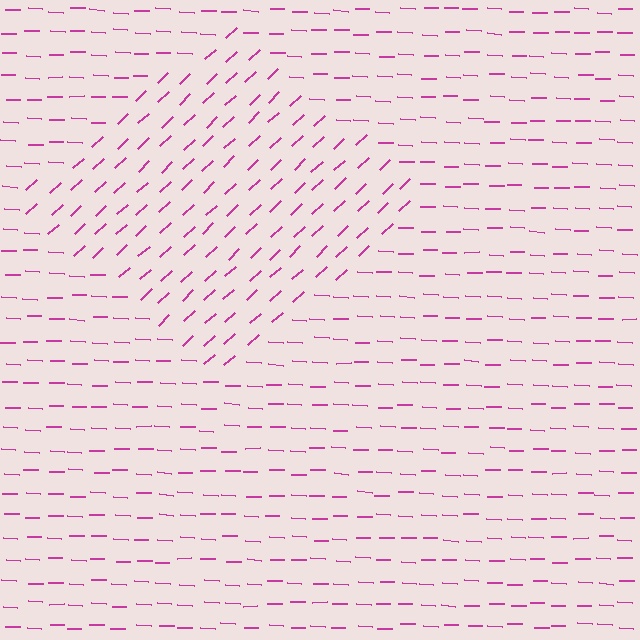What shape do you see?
I see a diamond.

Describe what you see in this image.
The image is filled with small magenta line segments. A diamond region in the image has lines oriented differently from the surrounding lines, creating a visible texture boundary.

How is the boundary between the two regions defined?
The boundary is defined purely by a change in line orientation (approximately 45 degrees difference). All lines are the same color and thickness.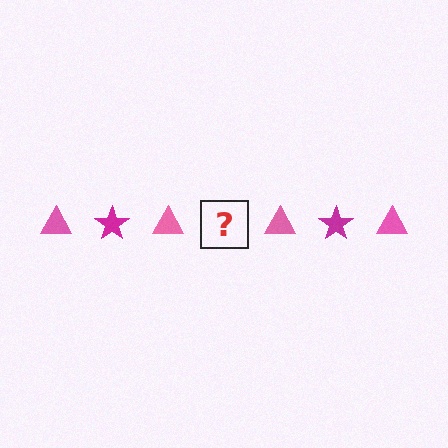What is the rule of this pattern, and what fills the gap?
The rule is that the pattern alternates between pink triangle and magenta star. The gap should be filled with a magenta star.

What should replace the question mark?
The question mark should be replaced with a magenta star.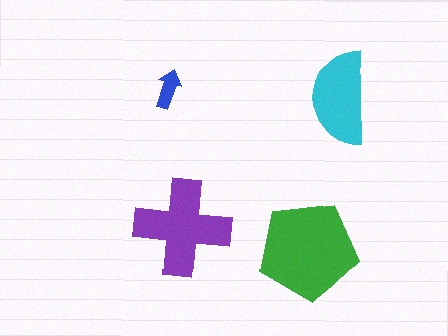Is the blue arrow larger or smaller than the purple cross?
Smaller.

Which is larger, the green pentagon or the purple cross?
The green pentagon.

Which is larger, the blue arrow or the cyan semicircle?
The cyan semicircle.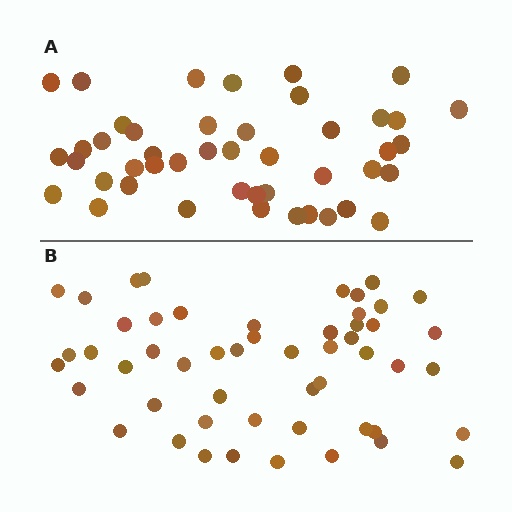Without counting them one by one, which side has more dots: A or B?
Region B (the bottom region) has more dots.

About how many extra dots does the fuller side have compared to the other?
Region B has roughly 8 or so more dots than region A.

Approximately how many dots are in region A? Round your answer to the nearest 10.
About 40 dots. (The exact count is 45, which rounds to 40.)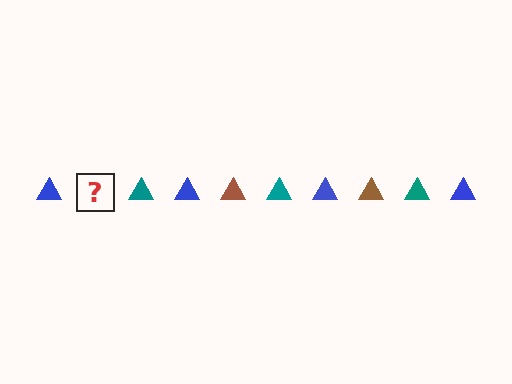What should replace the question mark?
The question mark should be replaced with a brown triangle.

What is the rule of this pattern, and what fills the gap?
The rule is that the pattern cycles through blue, brown, teal triangles. The gap should be filled with a brown triangle.